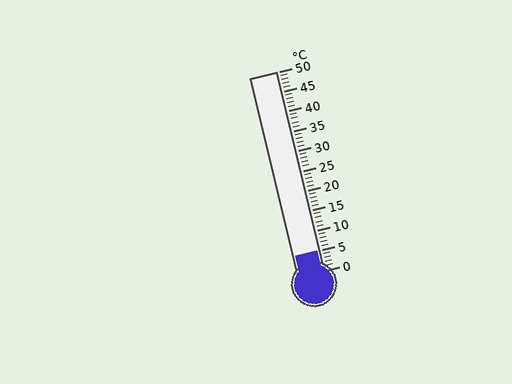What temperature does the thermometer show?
The thermometer shows approximately 5°C.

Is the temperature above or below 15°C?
The temperature is below 15°C.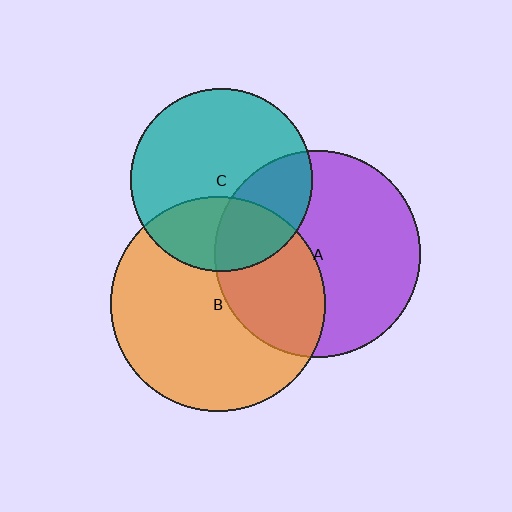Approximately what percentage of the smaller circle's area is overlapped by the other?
Approximately 40%.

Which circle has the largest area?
Circle B (orange).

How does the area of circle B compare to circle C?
Approximately 1.4 times.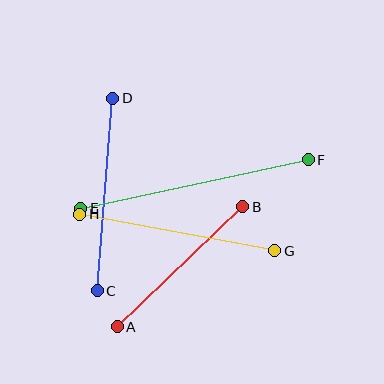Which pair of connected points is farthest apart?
Points E and F are farthest apart.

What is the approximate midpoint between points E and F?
The midpoint is at approximately (194, 184) pixels.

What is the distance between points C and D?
The distance is approximately 193 pixels.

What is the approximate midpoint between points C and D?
The midpoint is at approximately (105, 195) pixels.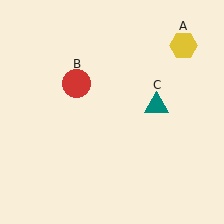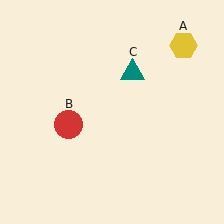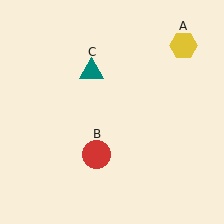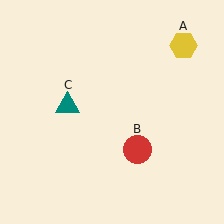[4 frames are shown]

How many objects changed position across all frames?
2 objects changed position: red circle (object B), teal triangle (object C).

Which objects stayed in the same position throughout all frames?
Yellow hexagon (object A) remained stationary.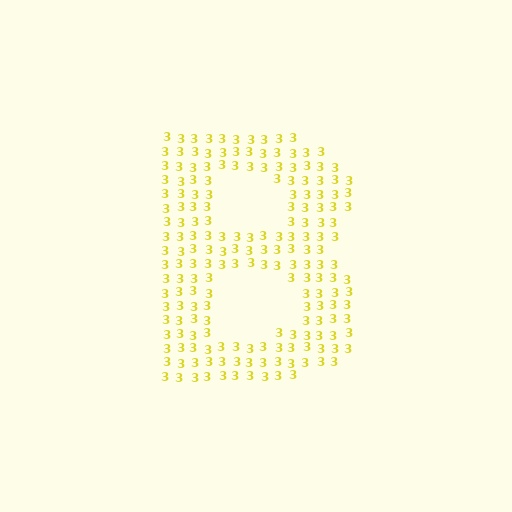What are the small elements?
The small elements are digit 3's.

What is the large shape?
The large shape is the letter B.